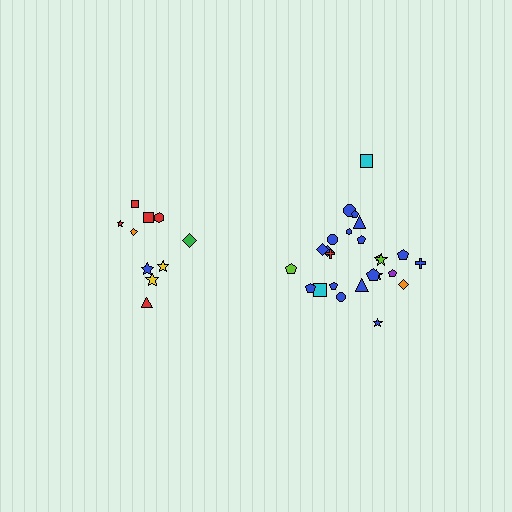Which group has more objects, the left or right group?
The right group.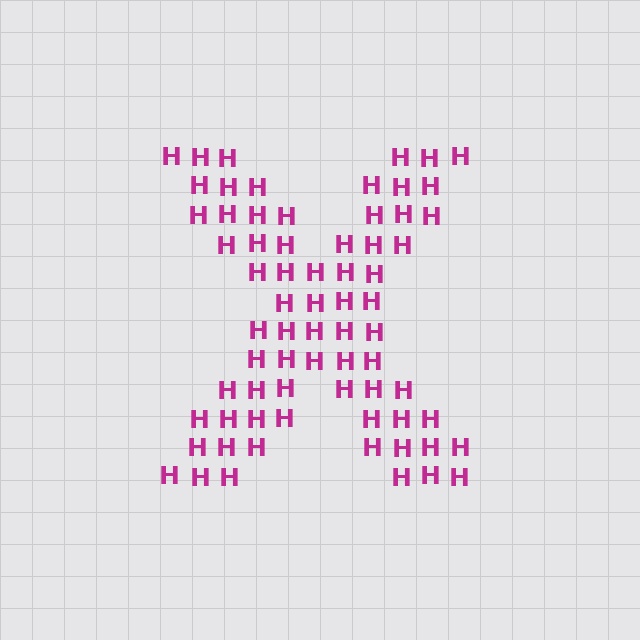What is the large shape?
The large shape is the letter X.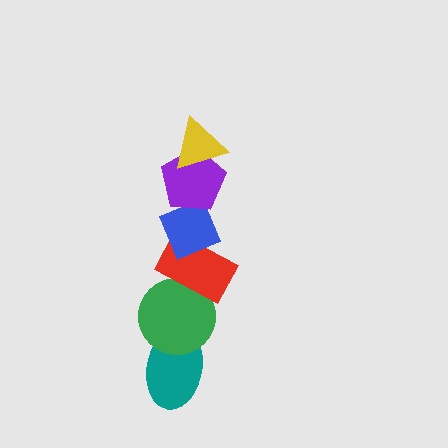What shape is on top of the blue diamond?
The purple pentagon is on top of the blue diamond.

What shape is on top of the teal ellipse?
The green circle is on top of the teal ellipse.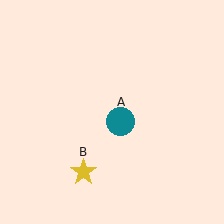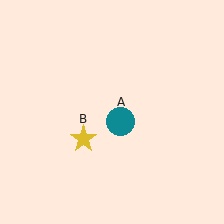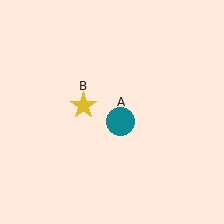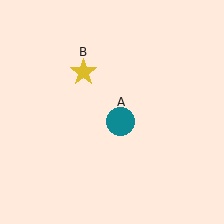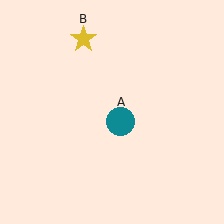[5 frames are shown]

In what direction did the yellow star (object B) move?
The yellow star (object B) moved up.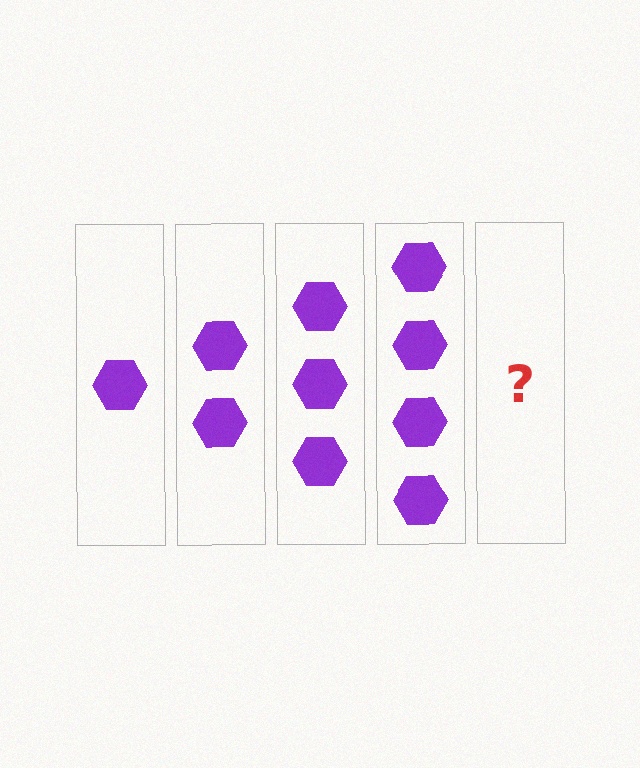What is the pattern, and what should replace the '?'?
The pattern is that each step adds one more hexagon. The '?' should be 5 hexagons.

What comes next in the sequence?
The next element should be 5 hexagons.